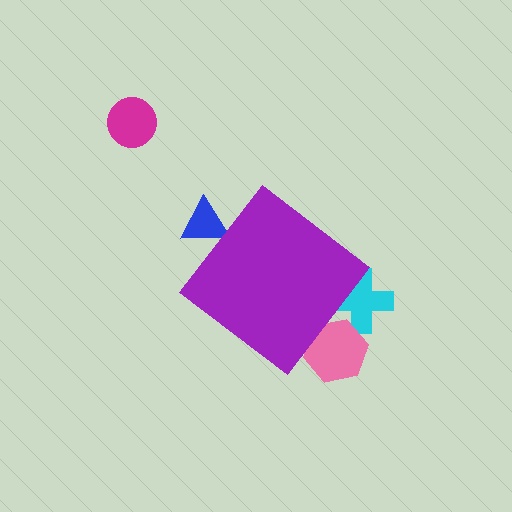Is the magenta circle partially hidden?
No, the magenta circle is fully visible.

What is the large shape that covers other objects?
A purple diamond.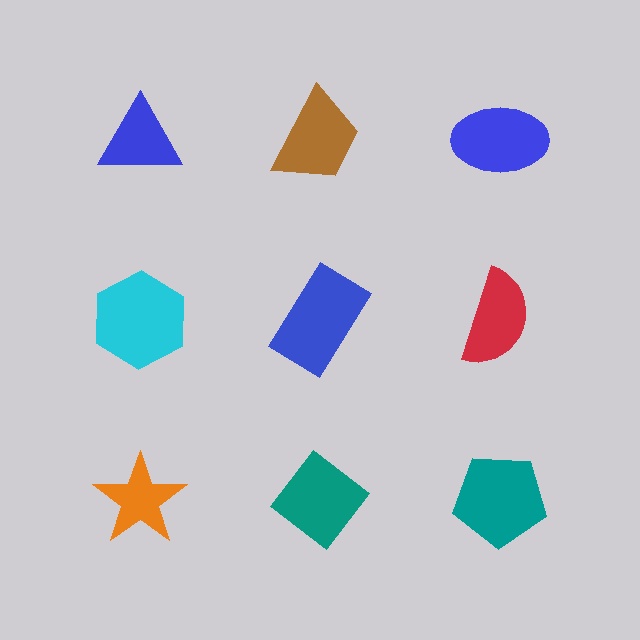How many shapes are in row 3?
3 shapes.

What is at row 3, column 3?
A teal pentagon.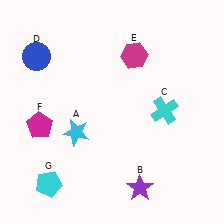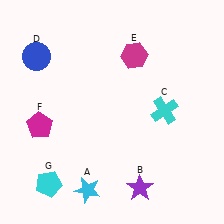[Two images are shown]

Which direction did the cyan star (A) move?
The cyan star (A) moved down.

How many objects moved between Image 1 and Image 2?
1 object moved between the two images.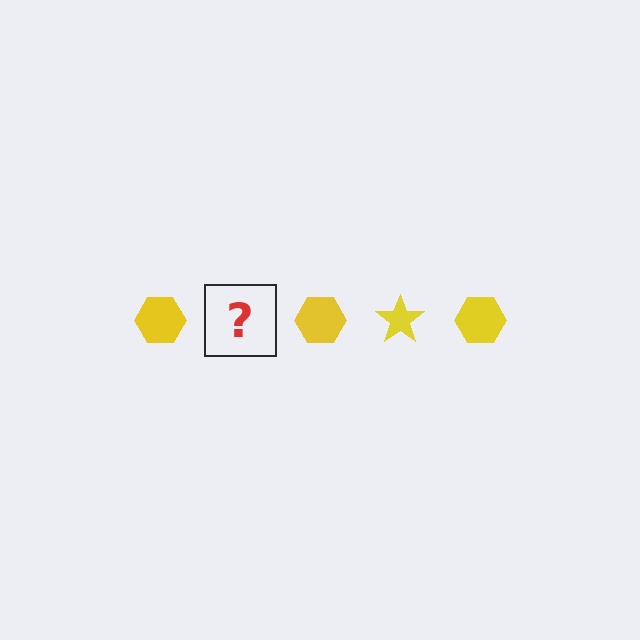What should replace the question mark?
The question mark should be replaced with a yellow star.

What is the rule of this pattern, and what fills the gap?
The rule is that the pattern cycles through hexagon, star shapes in yellow. The gap should be filled with a yellow star.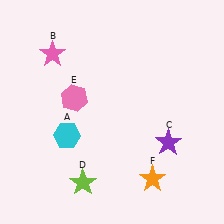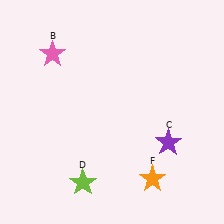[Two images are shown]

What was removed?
The cyan hexagon (A), the pink hexagon (E) were removed in Image 2.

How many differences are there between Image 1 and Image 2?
There are 2 differences between the two images.